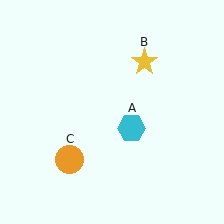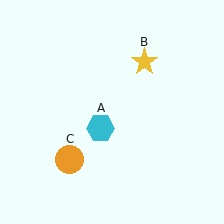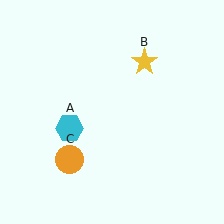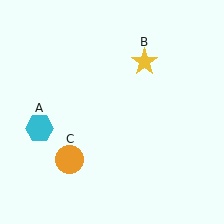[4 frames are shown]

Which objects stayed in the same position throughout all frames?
Yellow star (object B) and orange circle (object C) remained stationary.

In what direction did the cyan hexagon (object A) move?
The cyan hexagon (object A) moved left.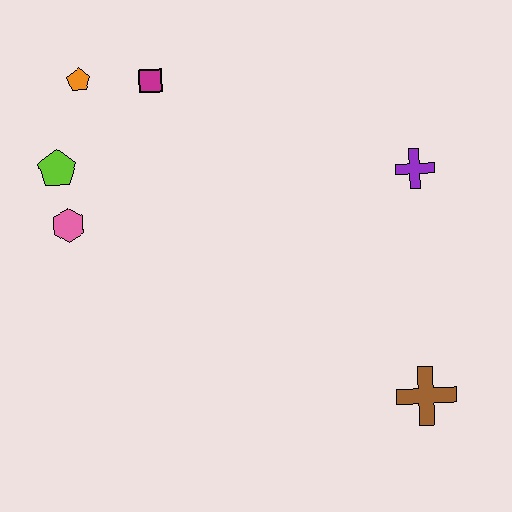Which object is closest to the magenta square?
The orange pentagon is closest to the magenta square.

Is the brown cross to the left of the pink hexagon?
No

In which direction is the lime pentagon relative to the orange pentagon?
The lime pentagon is below the orange pentagon.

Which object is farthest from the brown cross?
The orange pentagon is farthest from the brown cross.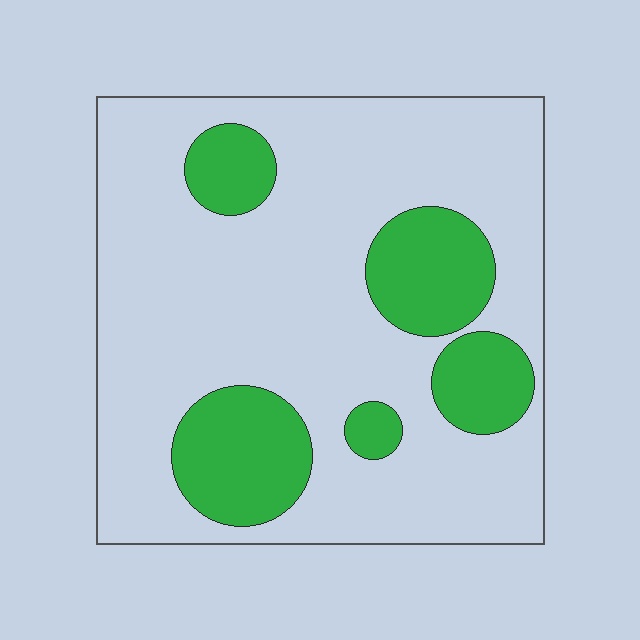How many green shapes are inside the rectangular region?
5.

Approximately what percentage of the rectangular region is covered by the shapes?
Approximately 25%.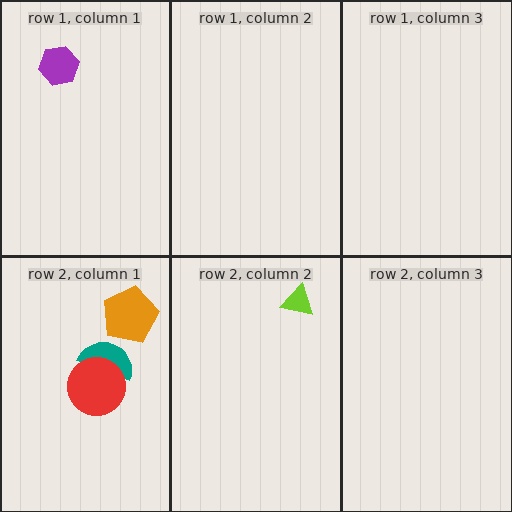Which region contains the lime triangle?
The row 2, column 2 region.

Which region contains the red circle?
The row 2, column 1 region.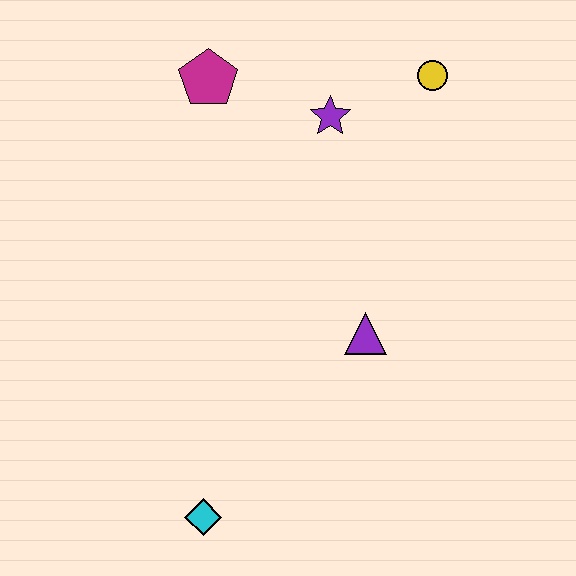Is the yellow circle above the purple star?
Yes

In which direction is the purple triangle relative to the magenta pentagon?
The purple triangle is below the magenta pentagon.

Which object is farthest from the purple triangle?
The magenta pentagon is farthest from the purple triangle.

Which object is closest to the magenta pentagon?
The purple star is closest to the magenta pentagon.